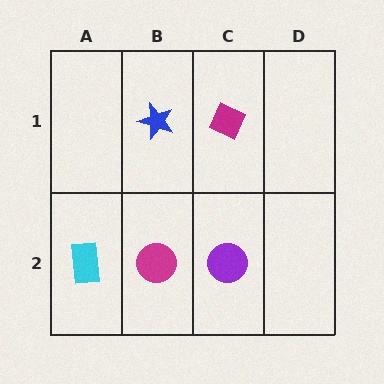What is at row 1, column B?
A blue star.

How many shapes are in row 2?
3 shapes.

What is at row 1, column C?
A magenta diamond.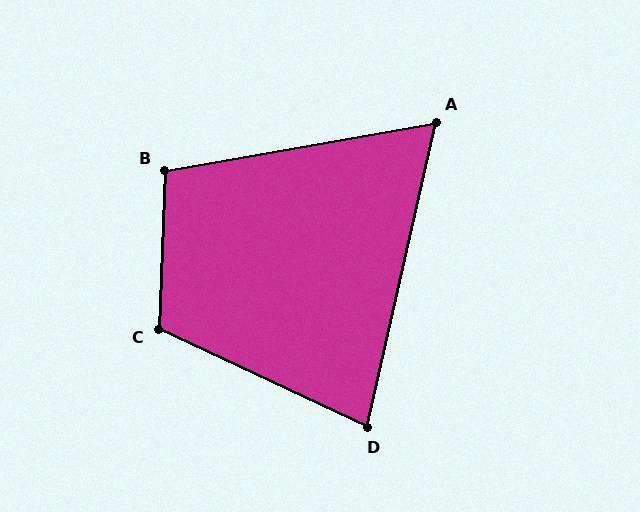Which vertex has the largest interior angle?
C, at approximately 113 degrees.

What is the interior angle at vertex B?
Approximately 102 degrees (obtuse).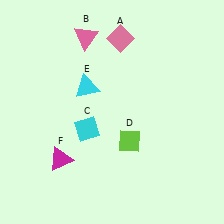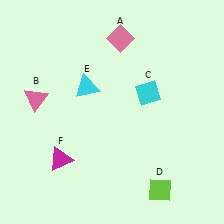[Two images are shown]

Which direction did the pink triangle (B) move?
The pink triangle (B) moved down.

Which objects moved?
The objects that moved are: the pink triangle (B), the cyan diamond (C), the lime diamond (D).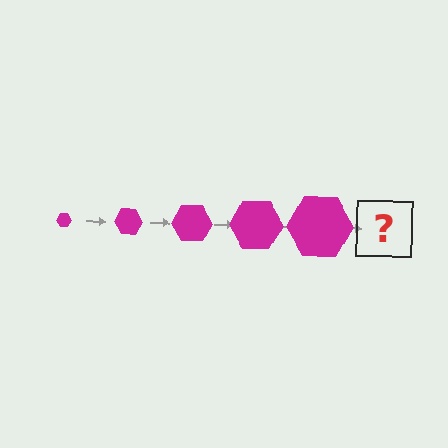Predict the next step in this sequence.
The next step is a magenta hexagon, larger than the previous one.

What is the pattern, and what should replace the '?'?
The pattern is that the hexagon gets progressively larger each step. The '?' should be a magenta hexagon, larger than the previous one.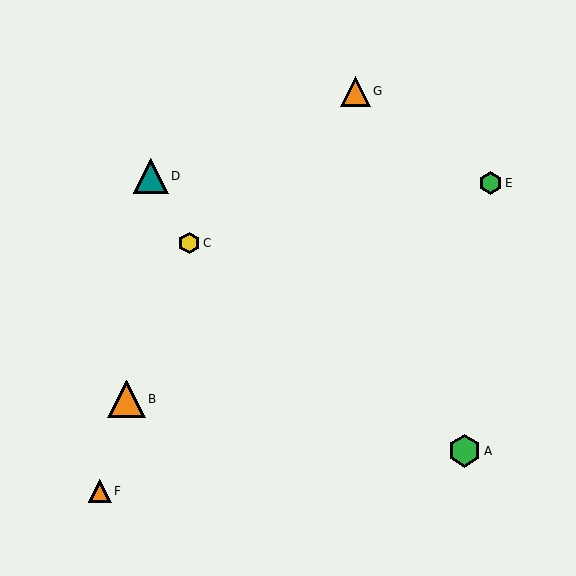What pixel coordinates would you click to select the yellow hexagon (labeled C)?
Click at (189, 243) to select the yellow hexagon C.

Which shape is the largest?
The orange triangle (labeled B) is the largest.